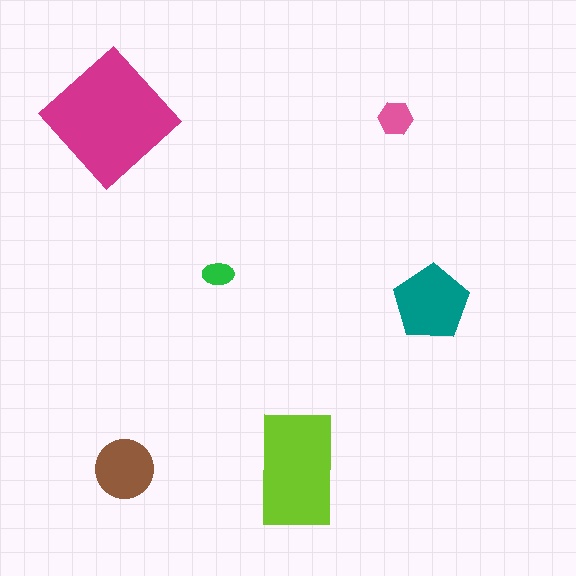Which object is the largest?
The magenta diamond.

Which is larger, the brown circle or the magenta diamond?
The magenta diamond.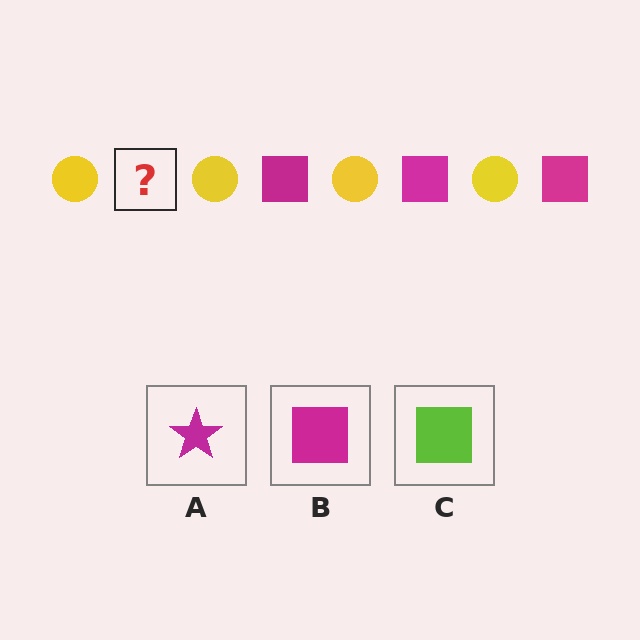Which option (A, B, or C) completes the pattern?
B.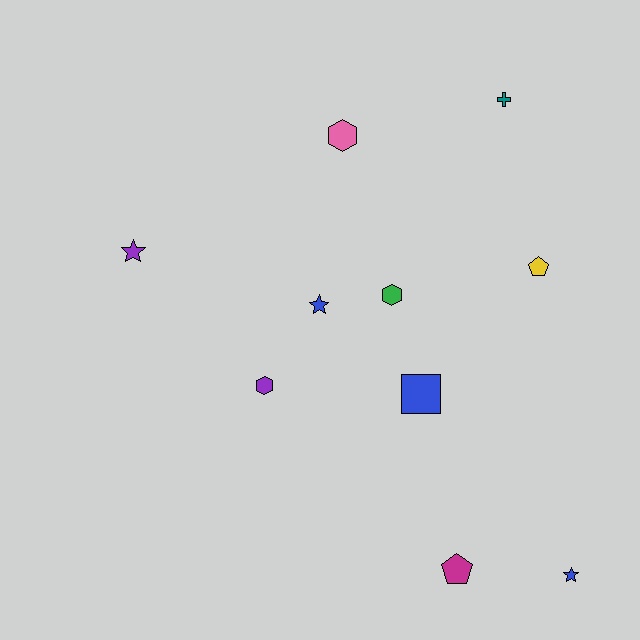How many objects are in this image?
There are 10 objects.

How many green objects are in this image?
There is 1 green object.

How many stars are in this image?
There are 3 stars.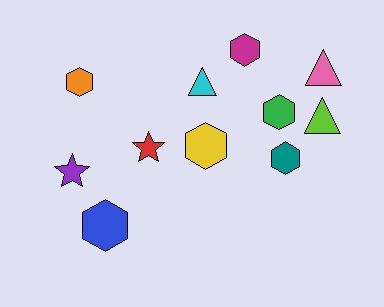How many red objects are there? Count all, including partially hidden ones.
There is 1 red object.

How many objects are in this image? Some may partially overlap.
There are 11 objects.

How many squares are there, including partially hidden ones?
There are no squares.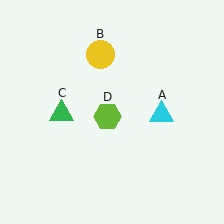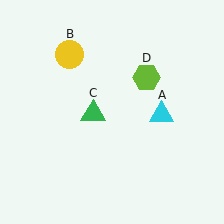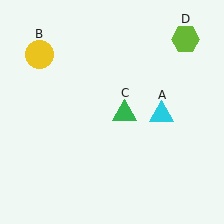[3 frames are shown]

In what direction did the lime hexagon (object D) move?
The lime hexagon (object D) moved up and to the right.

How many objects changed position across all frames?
3 objects changed position: yellow circle (object B), green triangle (object C), lime hexagon (object D).